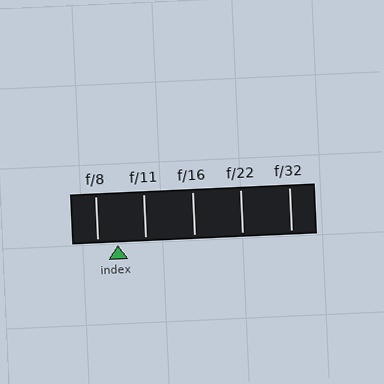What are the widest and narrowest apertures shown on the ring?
The widest aperture shown is f/8 and the narrowest is f/32.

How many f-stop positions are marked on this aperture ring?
There are 5 f-stop positions marked.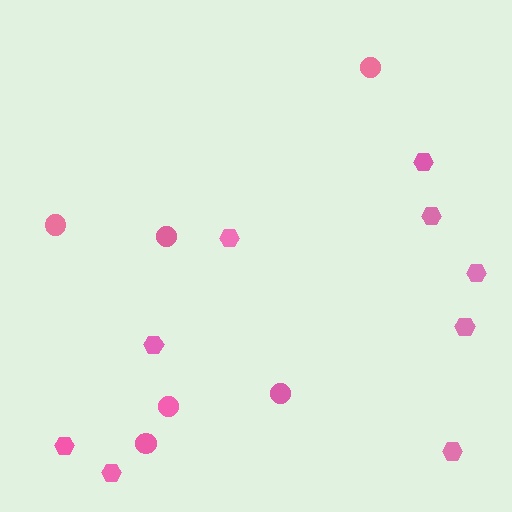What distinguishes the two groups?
There are 2 groups: one group of hexagons (9) and one group of circles (6).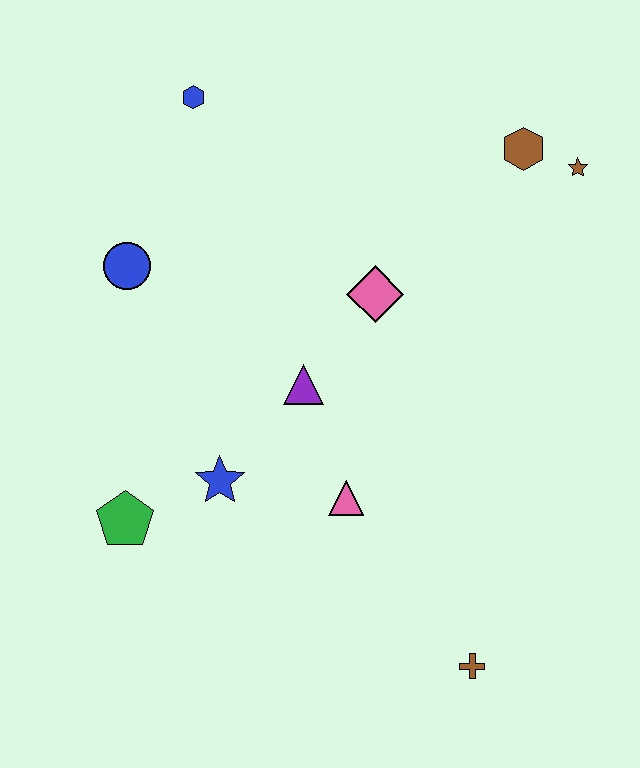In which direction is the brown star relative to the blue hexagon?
The brown star is to the right of the blue hexagon.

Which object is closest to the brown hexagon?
The brown star is closest to the brown hexagon.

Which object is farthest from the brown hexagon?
The green pentagon is farthest from the brown hexagon.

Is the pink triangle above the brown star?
No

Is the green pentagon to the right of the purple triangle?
No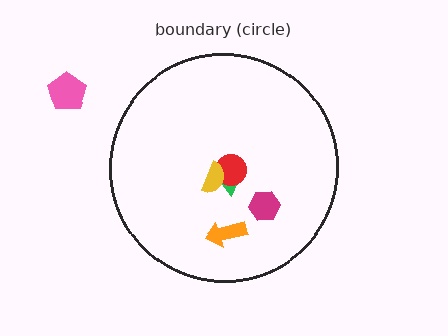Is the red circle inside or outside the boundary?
Inside.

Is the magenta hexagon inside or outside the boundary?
Inside.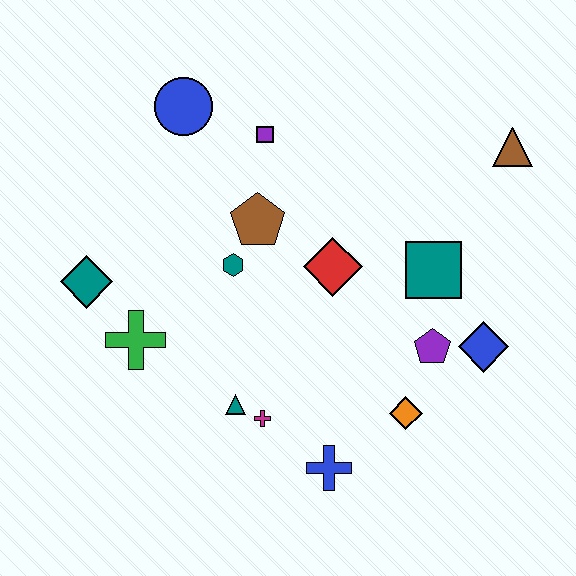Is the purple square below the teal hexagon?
No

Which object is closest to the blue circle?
The purple square is closest to the blue circle.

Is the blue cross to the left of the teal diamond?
No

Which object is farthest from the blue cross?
The blue circle is farthest from the blue cross.